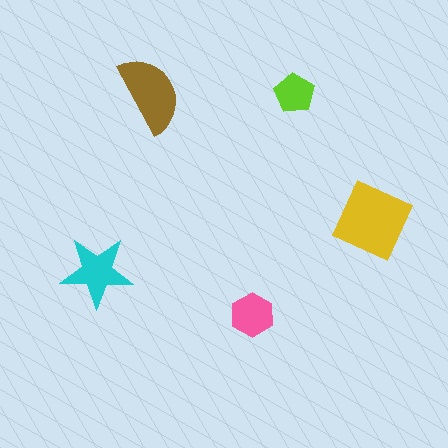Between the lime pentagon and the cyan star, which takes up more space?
The cyan star.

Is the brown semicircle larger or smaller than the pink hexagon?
Larger.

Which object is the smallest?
The lime pentagon.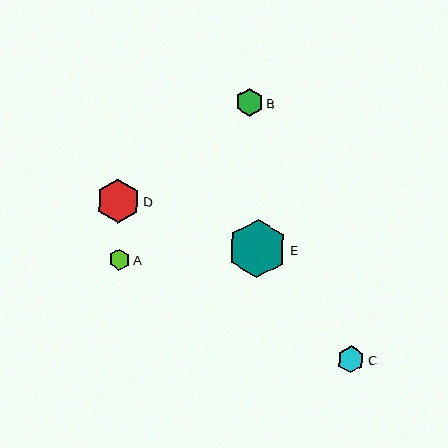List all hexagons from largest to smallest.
From largest to smallest: E, D, B, C, A.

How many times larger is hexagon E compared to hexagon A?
Hexagon E is approximately 2.8 times the size of hexagon A.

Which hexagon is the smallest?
Hexagon A is the smallest with a size of approximately 21 pixels.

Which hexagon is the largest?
Hexagon E is the largest with a size of approximately 59 pixels.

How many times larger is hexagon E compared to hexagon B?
Hexagon E is approximately 2.1 times the size of hexagon B.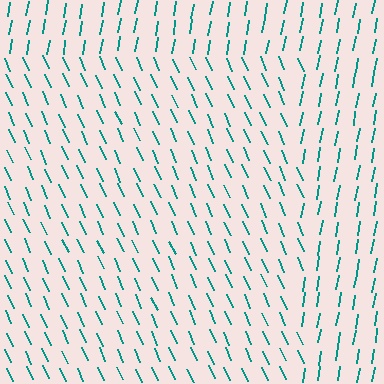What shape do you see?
I see a rectangle.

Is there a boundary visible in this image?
Yes, there is a texture boundary formed by a change in line orientation.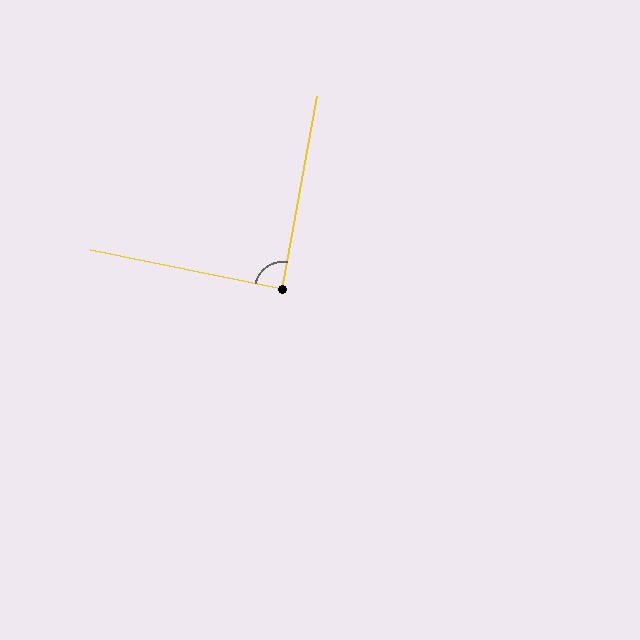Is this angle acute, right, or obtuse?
It is approximately a right angle.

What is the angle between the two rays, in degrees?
Approximately 89 degrees.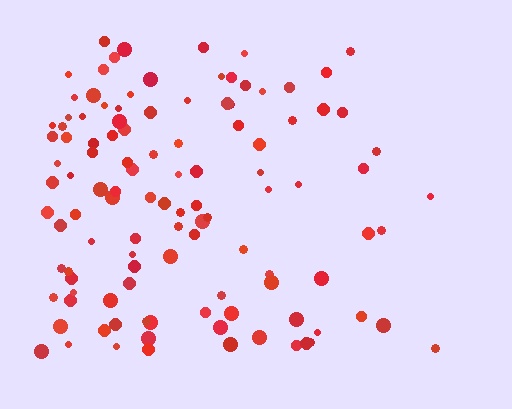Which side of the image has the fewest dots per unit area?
The right.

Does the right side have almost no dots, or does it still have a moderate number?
Still a moderate number, just noticeably fewer than the left.